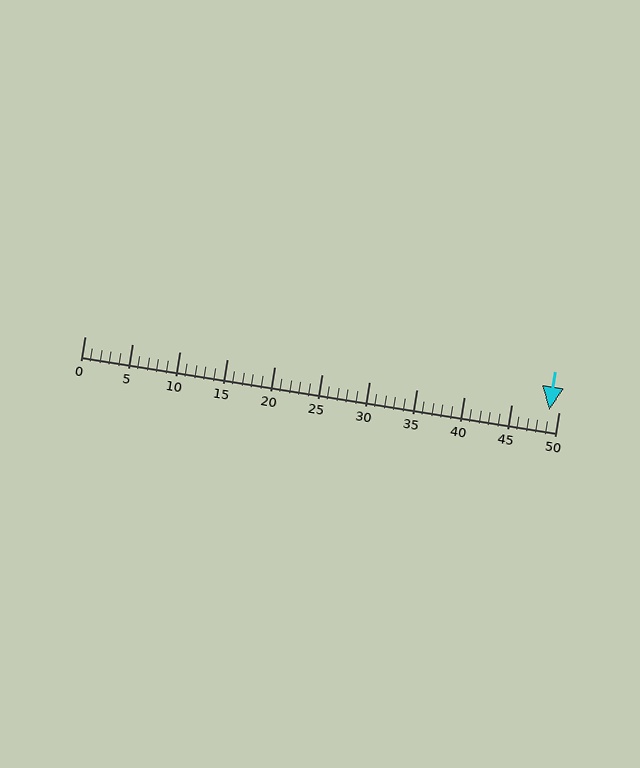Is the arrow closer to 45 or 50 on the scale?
The arrow is closer to 50.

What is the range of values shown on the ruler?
The ruler shows values from 0 to 50.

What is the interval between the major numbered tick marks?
The major tick marks are spaced 5 units apart.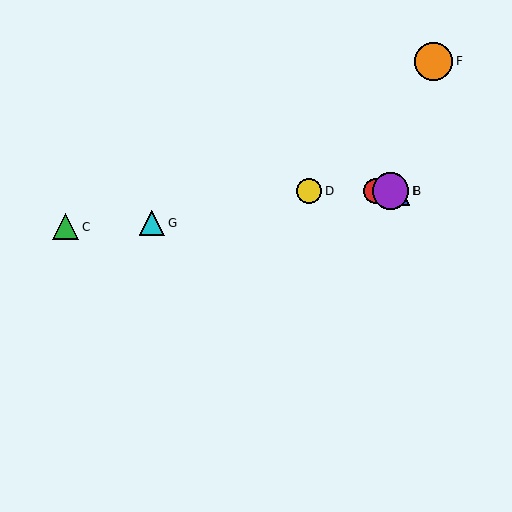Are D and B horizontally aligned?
Yes, both are at y≈191.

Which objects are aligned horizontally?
Objects A, B, D, E are aligned horizontally.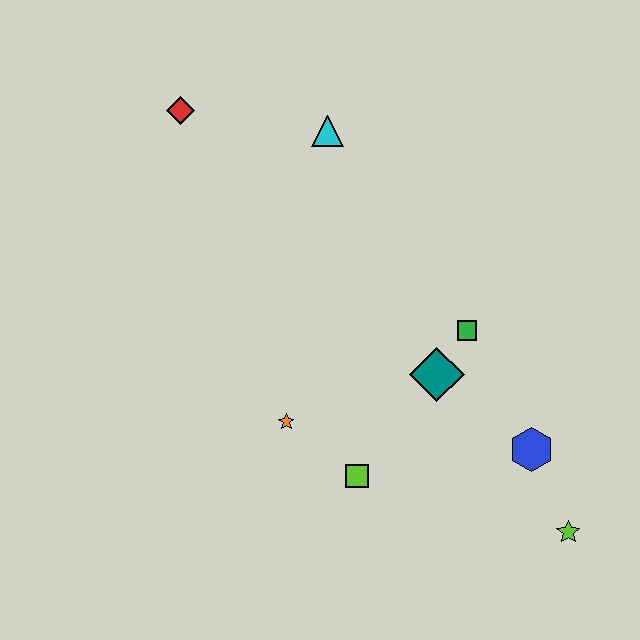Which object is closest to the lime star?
The blue hexagon is closest to the lime star.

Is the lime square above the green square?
No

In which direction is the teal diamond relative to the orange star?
The teal diamond is to the right of the orange star.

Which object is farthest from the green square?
The red diamond is farthest from the green square.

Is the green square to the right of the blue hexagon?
No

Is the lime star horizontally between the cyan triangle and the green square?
No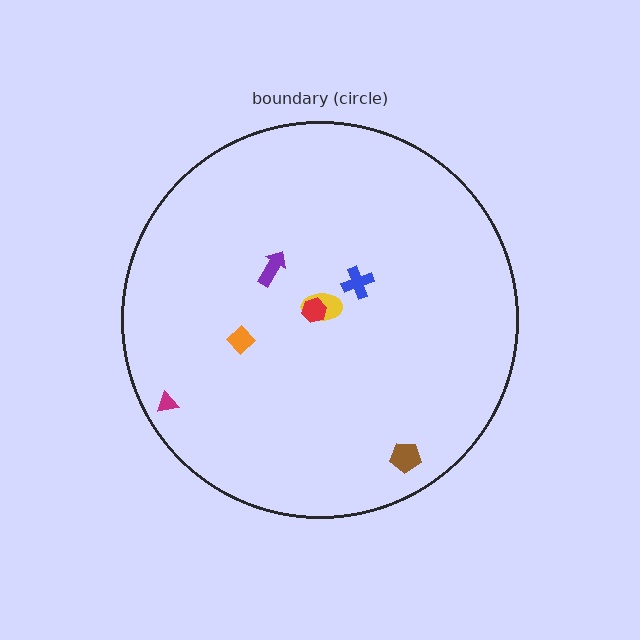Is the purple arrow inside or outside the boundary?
Inside.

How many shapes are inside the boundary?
7 inside, 0 outside.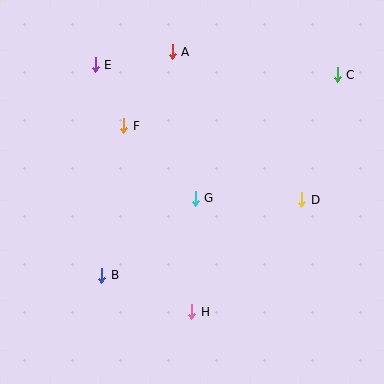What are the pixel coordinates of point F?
Point F is at (124, 126).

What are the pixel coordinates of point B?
Point B is at (102, 275).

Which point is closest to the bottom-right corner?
Point D is closest to the bottom-right corner.